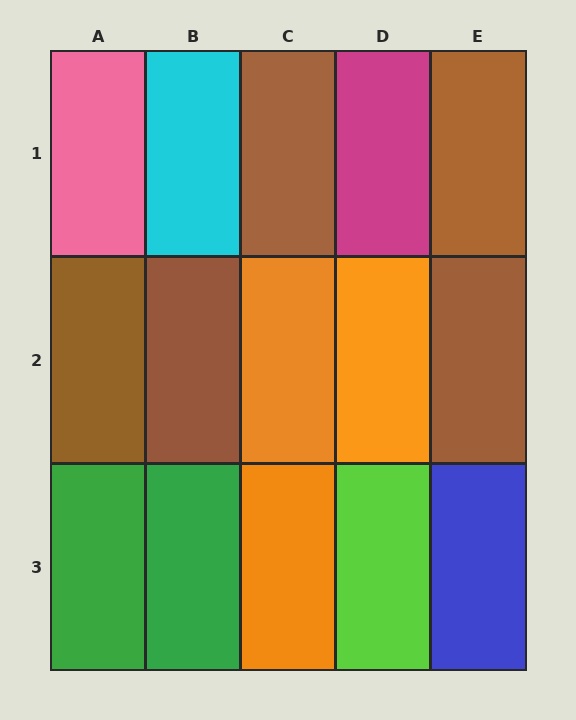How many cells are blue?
1 cell is blue.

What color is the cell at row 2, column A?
Brown.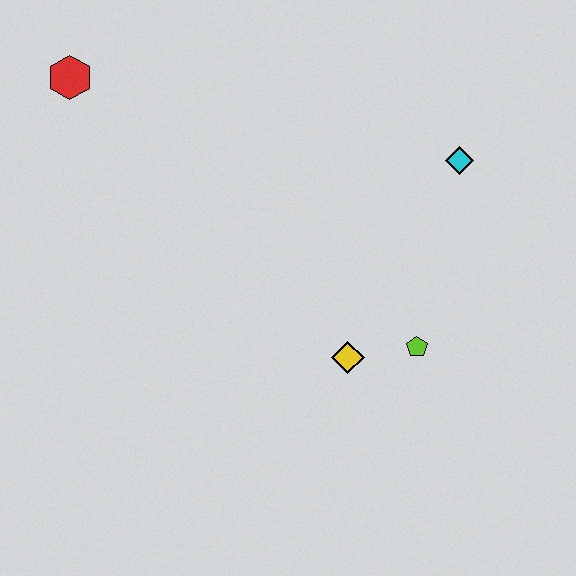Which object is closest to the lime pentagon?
The yellow diamond is closest to the lime pentagon.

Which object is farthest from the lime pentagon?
The red hexagon is farthest from the lime pentagon.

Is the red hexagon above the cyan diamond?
Yes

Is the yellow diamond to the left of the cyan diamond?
Yes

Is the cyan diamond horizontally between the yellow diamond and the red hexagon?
No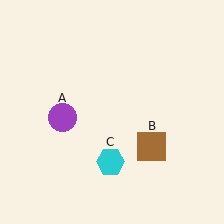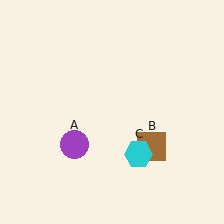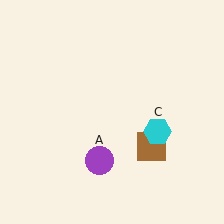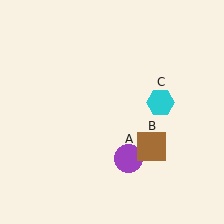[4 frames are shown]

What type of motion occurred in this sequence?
The purple circle (object A), cyan hexagon (object C) rotated counterclockwise around the center of the scene.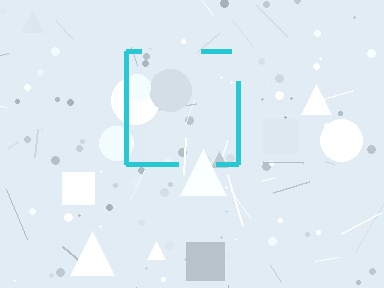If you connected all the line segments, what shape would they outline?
They would outline a square.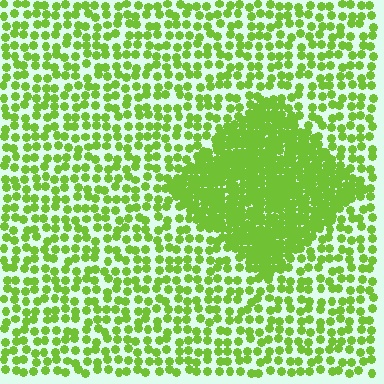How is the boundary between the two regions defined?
The boundary is defined by a change in element density (approximately 2.5x ratio). All elements are the same color, size, and shape.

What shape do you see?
I see a diamond.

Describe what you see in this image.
The image contains small lime elements arranged at two different densities. A diamond-shaped region is visible where the elements are more densely packed than the surrounding area.